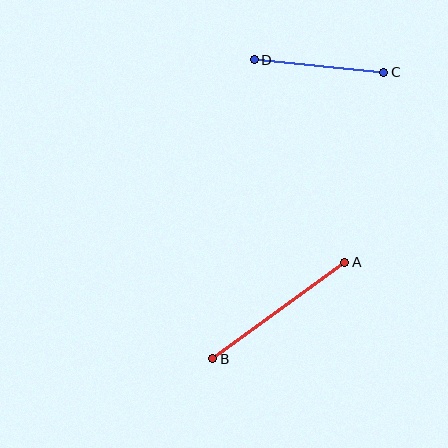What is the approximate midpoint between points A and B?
The midpoint is at approximately (279, 311) pixels.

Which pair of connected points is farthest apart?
Points A and B are farthest apart.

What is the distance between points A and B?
The distance is approximately 164 pixels.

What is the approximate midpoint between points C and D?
The midpoint is at approximately (319, 66) pixels.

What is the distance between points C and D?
The distance is approximately 130 pixels.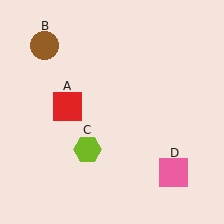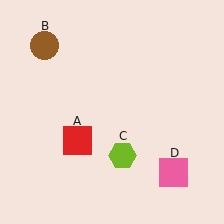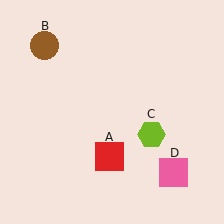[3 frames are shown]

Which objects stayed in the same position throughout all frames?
Brown circle (object B) and pink square (object D) remained stationary.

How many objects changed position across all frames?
2 objects changed position: red square (object A), lime hexagon (object C).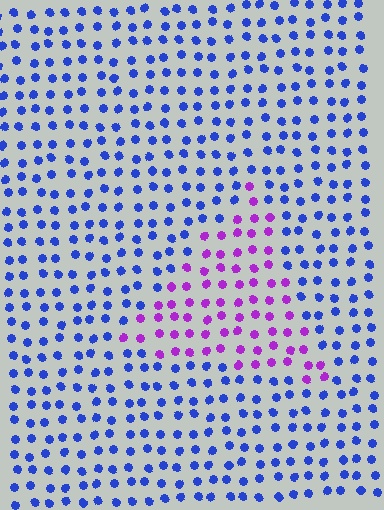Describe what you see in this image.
The image is filled with small blue elements in a uniform arrangement. A triangle-shaped region is visible where the elements are tinted to a slightly different hue, forming a subtle color boundary.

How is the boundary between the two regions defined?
The boundary is defined purely by a slight shift in hue (about 58 degrees). Spacing, size, and orientation are identical on both sides.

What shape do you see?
I see a triangle.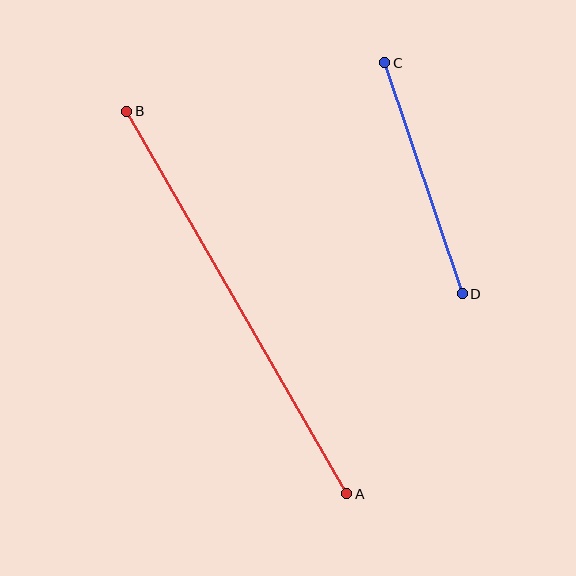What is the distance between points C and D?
The distance is approximately 243 pixels.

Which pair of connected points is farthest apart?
Points A and B are farthest apart.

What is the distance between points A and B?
The distance is approximately 441 pixels.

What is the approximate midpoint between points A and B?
The midpoint is at approximately (237, 302) pixels.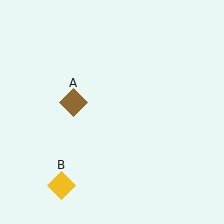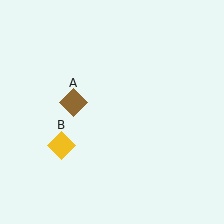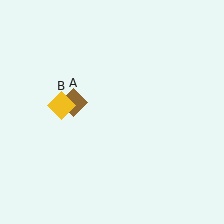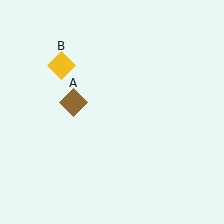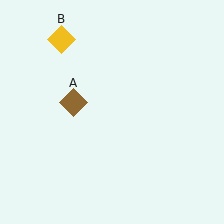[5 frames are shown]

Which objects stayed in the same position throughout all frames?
Brown diamond (object A) remained stationary.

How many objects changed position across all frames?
1 object changed position: yellow diamond (object B).